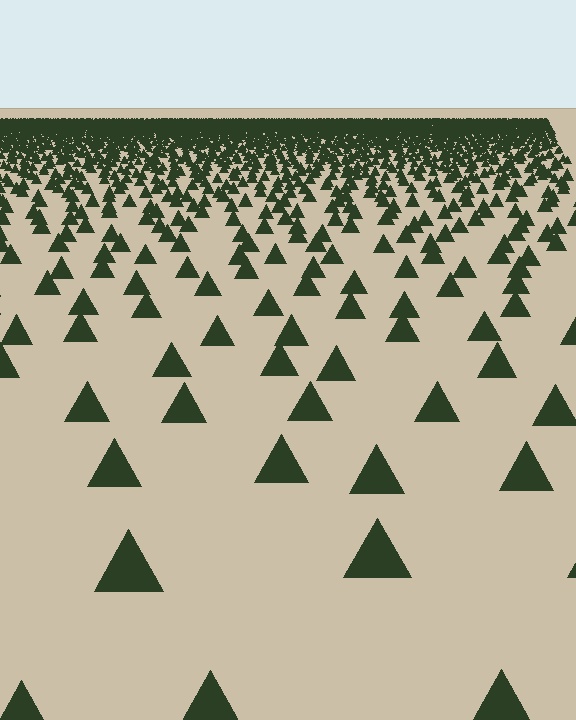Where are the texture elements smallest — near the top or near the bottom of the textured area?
Near the top.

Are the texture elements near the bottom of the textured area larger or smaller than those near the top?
Larger. Near the bottom, elements are closer to the viewer and appear at a bigger on-screen size.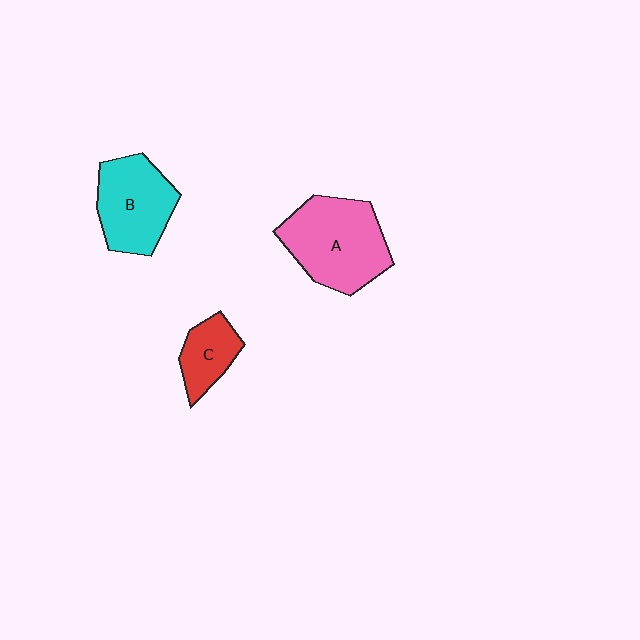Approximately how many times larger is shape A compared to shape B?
Approximately 1.3 times.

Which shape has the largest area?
Shape A (pink).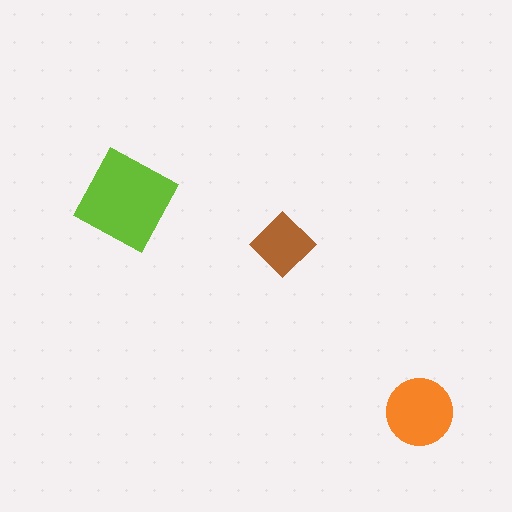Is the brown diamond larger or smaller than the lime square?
Smaller.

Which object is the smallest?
The brown diamond.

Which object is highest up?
The lime square is topmost.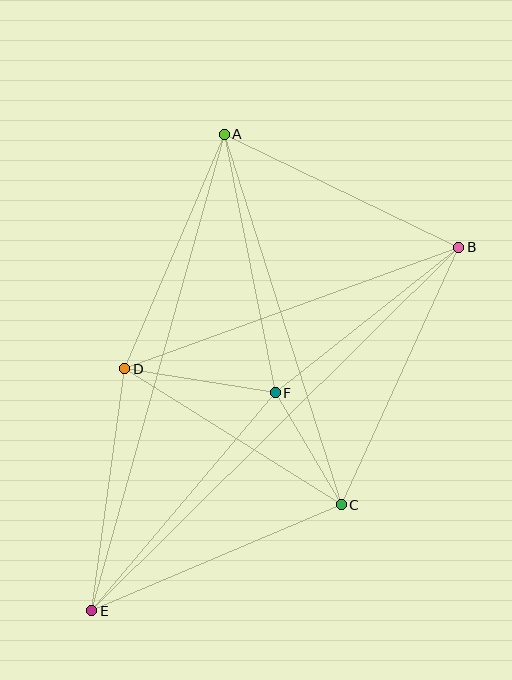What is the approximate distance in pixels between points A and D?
The distance between A and D is approximately 255 pixels.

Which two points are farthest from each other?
Points B and E are farthest from each other.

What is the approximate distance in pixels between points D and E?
The distance between D and E is approximately 244 pixels.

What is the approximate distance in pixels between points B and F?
The distance between B and F is approximately 234 pixels.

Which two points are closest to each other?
Points C and F are closest to each other.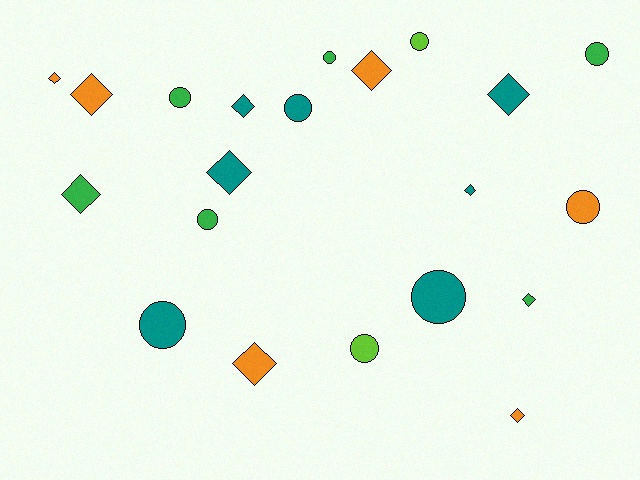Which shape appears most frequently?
Diamond, with 11 objects.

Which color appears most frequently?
Teal, with 7 objects.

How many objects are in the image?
There are 21 objects.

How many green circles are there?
There are 4 green circles.